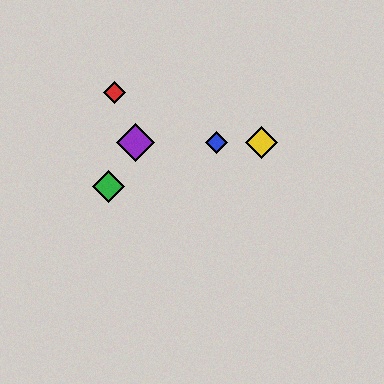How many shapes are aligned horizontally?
3 shapes (the blue diamond, the yellow diamond, the purple diamond) are aligned horizontally.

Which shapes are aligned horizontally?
The blue diamond, the yellow diamond, the purple diamond are aligned horizontally.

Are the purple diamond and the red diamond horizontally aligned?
No, the purple diamond is at y≈142 and the red diamond is at y≈92.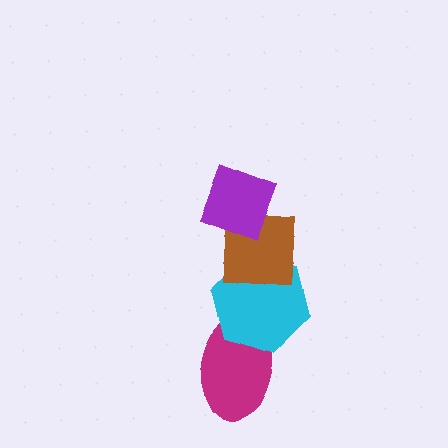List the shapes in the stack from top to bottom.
From top to bottom: the purple diamond, the brown square, the cyan hexagon, the magenta ellipse.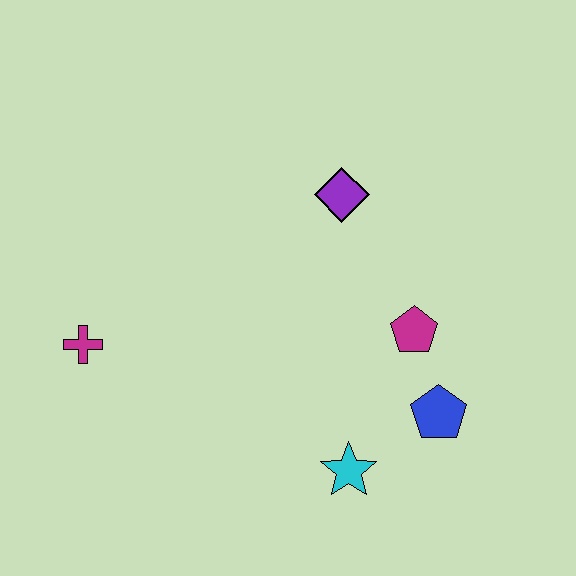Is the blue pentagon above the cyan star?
Yes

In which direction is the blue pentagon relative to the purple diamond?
The blue pentagon is below the purple diamond.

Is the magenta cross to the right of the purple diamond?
No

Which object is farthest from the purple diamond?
The magenta cross is farthest from the purple diamond.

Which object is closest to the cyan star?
The blue pentagon is closest to the cyan star.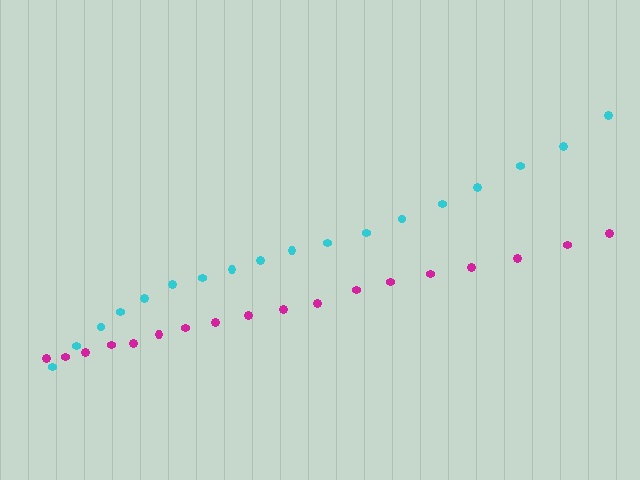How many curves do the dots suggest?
There are 2 distinct paths.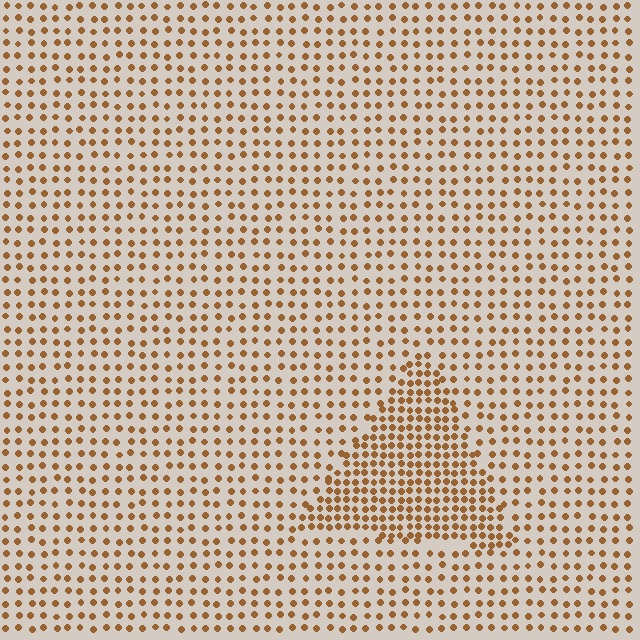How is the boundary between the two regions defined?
The boundary is defined by a change in element density (approximately 1.9x ratio). All elements are the same color, size, and shape.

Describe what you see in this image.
The image contains small brown elements arranged at two different densities. A triangle-shaped region is visible where the elements are more densely packed than the surrounding area.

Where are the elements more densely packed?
The elements are more densely packed inside the triangle boundary.